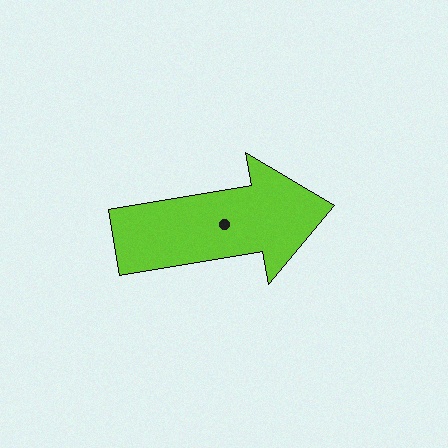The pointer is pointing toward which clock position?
Roughly 3 o'clock.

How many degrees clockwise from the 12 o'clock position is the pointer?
Approximately 80 degrees.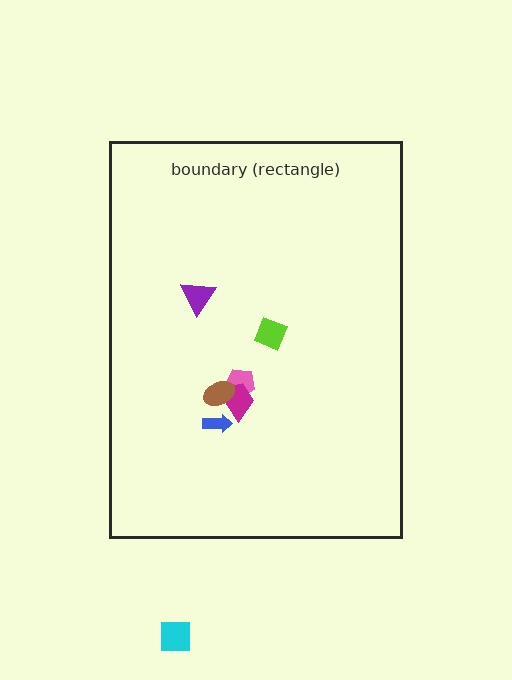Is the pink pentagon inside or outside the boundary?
Inside.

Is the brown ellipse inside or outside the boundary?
Inside.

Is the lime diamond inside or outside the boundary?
Inside.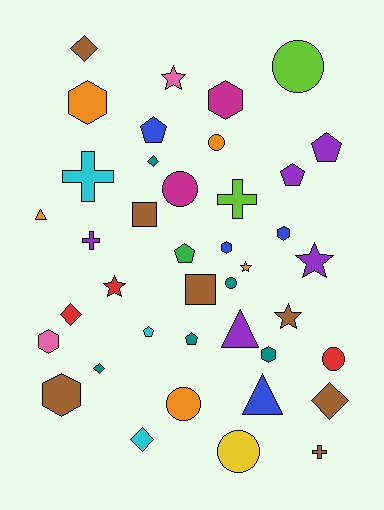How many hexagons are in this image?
There are 7 hexagons.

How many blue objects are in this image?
There are 4 blue objects.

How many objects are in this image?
There are 40 objects.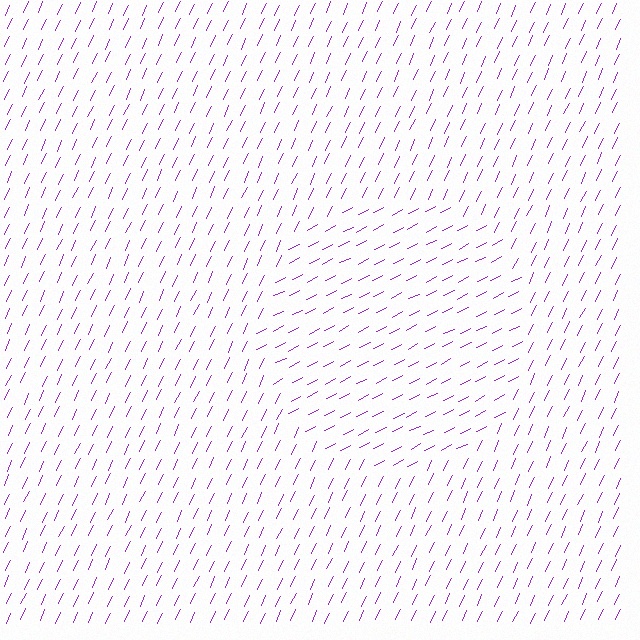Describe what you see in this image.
The image is filled with small purple line segments. A circle region in the image has lines oriented differently from the surrounding lines, creating a visible texture boundary.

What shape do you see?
I see a circle.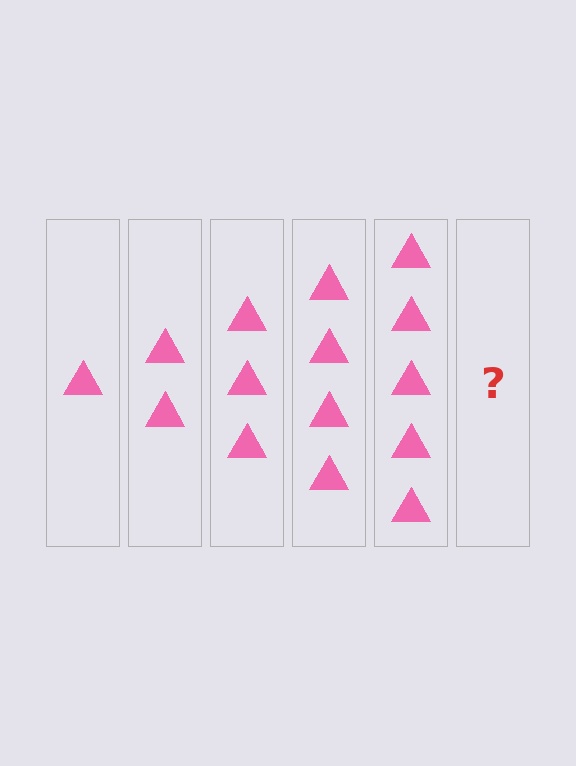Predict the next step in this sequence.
The next step is 6 triangles.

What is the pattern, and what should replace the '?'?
The pattern is that each step adds one more triangle. The '?' should be 6 triangles.